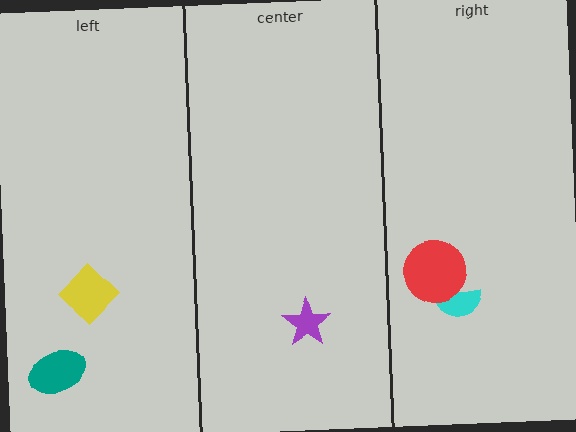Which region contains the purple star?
The center region.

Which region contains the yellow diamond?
The left region.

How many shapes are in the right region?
2.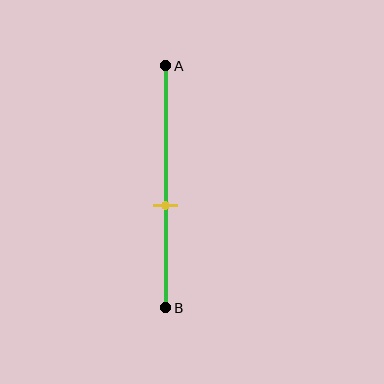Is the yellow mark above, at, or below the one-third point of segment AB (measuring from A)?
The yellow mark is below the one-third point of segment AB.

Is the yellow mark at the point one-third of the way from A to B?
No, the mark is at about 60% from A, not at the 33% one-third point.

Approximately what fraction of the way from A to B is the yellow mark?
The yellow mark is approximately 60% of the way from A to B.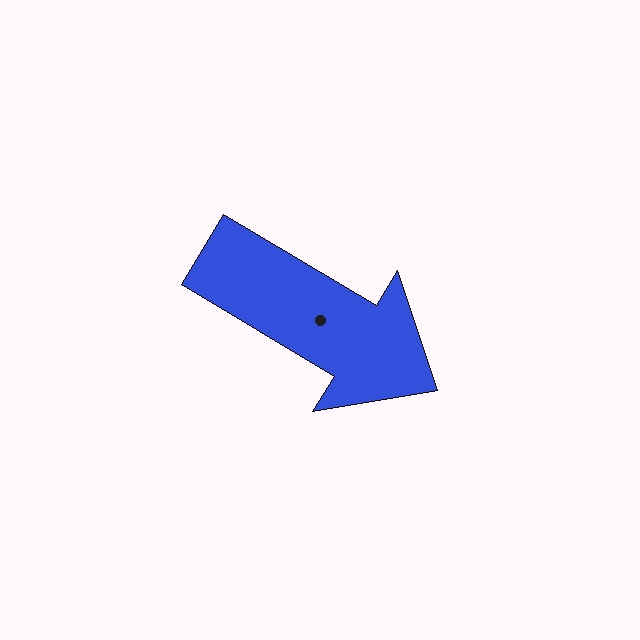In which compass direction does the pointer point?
Southeast.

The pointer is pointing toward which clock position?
Roughly 4 o'clock.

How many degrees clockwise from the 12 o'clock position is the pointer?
Approximately 121 degrees.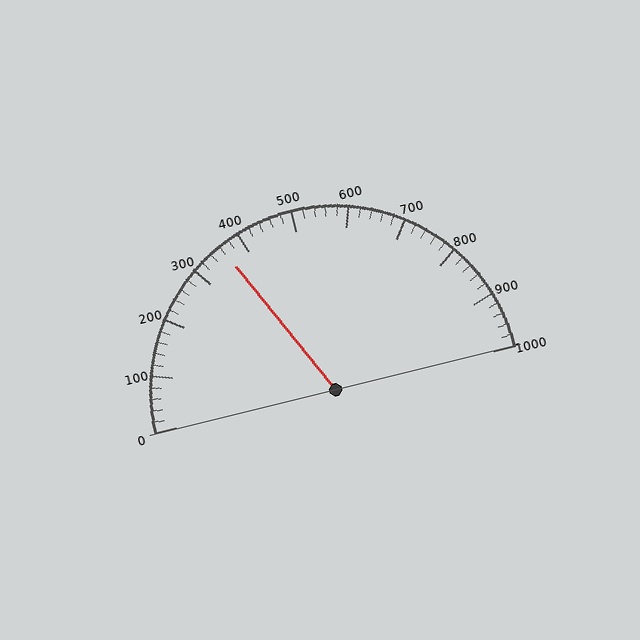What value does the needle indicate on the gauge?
The needle indicates approximately 360.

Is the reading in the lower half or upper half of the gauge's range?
The reading is in the lower half of the range (0 to 1000).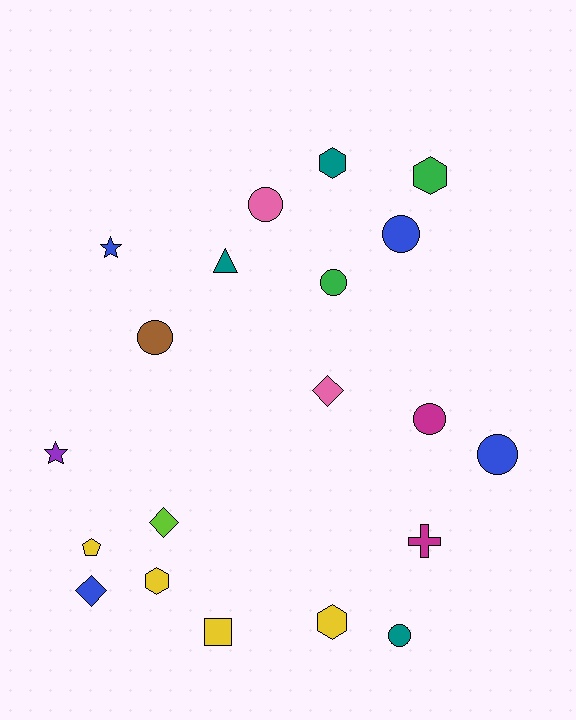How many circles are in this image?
There are 7 circles.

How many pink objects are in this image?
There are 2 pink objects.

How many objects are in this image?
There are 20 objects.